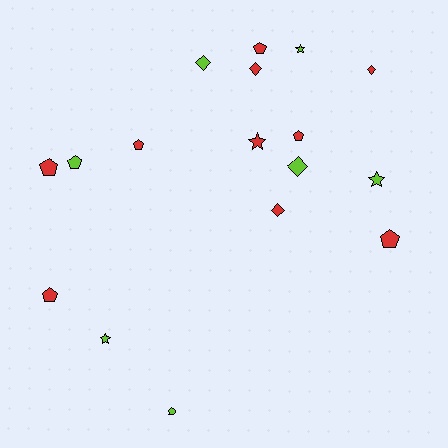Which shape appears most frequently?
Pentagon, with 8 objects.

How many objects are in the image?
There are 17 objects.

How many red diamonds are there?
There are 3 red diamonds.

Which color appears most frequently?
Red, with 10 objects.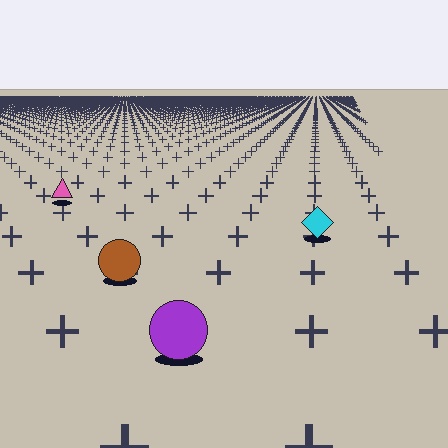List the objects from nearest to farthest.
From nearest to farthest: the purple circle, the brown circle, the cyan diamond, the pink triangle.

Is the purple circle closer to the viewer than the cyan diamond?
Yes. The purple circle is closer — you can tell from the texture gradient: the ground texture is coarser near it.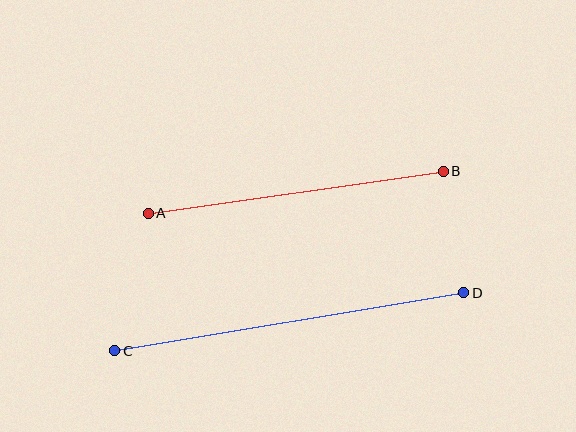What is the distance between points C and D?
The distance is approximately 354 pixels.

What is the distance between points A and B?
The distance is approximately 298 pixels.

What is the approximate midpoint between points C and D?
The midpoint is at approximately (289, 322) pixels.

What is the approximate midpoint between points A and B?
The midpoint is at approximately (296, 192) pixels.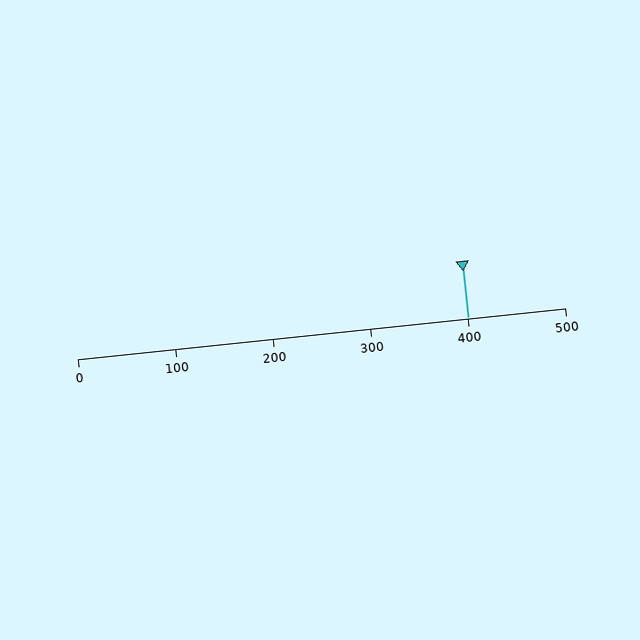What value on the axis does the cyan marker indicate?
The marker indicates approximately 400.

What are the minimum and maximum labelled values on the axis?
The axis runs from 0 to 500.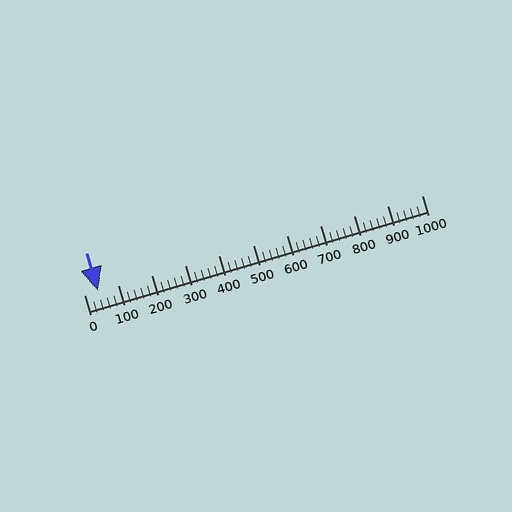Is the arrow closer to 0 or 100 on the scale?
The arrow is closer to 0.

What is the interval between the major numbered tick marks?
The major tick marks are spaced 100 units apart.